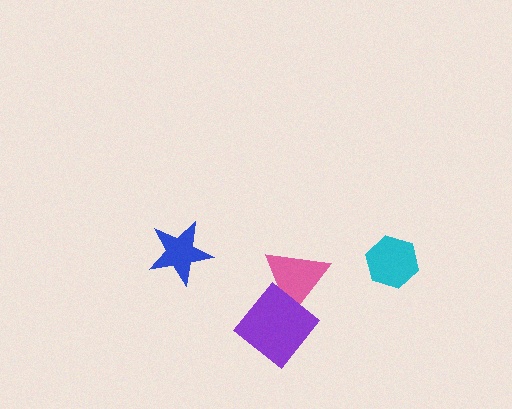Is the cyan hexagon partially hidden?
No, no other shape covers it.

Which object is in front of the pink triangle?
The purple diamond is in front of the pink triangle.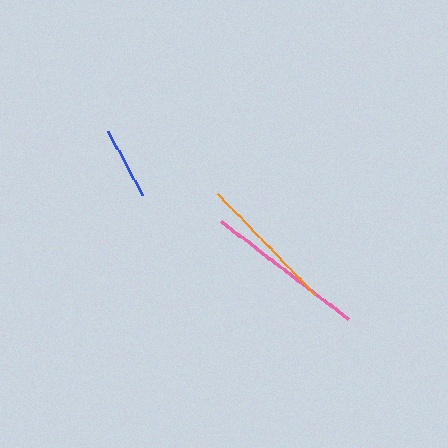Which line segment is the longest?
The pink line is the longest at approximately 161 pixels.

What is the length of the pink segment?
The pink segment is approximately 161 pixels long.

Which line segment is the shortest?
The blue line is the shortest at approximately 72 pixels.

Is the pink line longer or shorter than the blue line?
The pink line is longer than the blue line.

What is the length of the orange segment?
The orange segment is approximately 140 pixels long.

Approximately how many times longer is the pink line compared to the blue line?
The pink line is approximately 2.2 times the length of the blue line.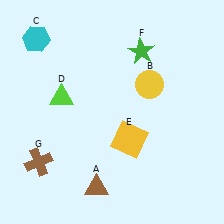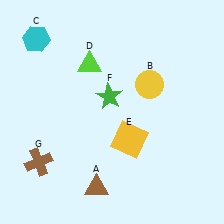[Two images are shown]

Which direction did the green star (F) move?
The green star (F) moved down.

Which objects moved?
The objects that moved are: the lime triangle (D), the green star (F).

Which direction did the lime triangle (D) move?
The lime triangle (D) moved up.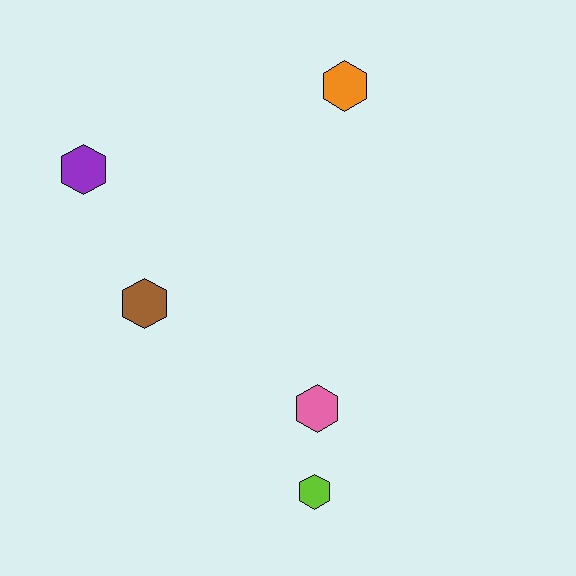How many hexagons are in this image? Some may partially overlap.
There are 5 hexagons.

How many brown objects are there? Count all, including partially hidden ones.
There is 1 brown object.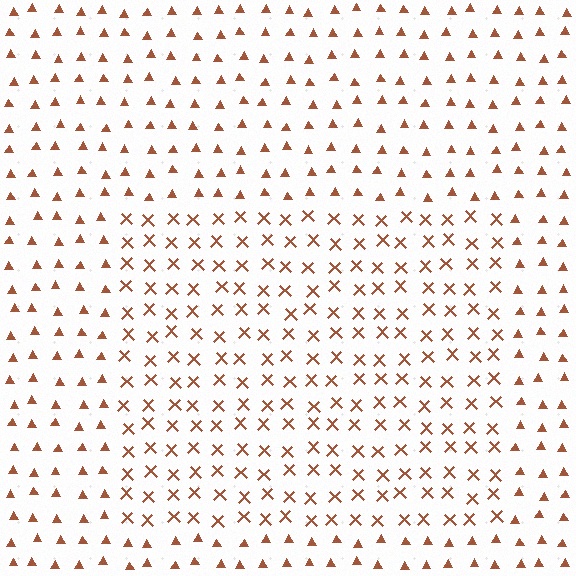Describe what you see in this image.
The image is filled with small brown elements arranged in a uniform grid. A rectangle-shaped region contains X marks, while the surrounding area contains triangles. The boundary is defined purely by the change in element shape.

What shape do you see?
I see a rectangle.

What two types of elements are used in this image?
The image uses X marks inside the rectangle region and triangles outside it.